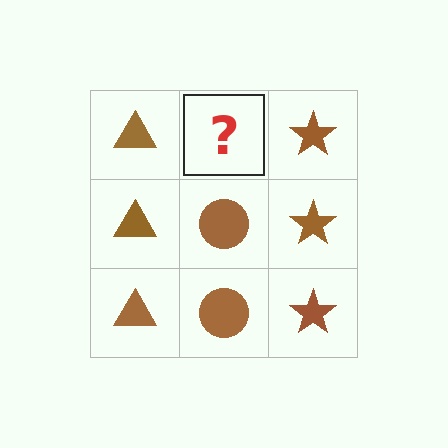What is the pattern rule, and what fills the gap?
The rule is that each column has a consistent shape. The gap should be filled with a brown circle.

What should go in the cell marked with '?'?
The missing cell should contain a brown circle.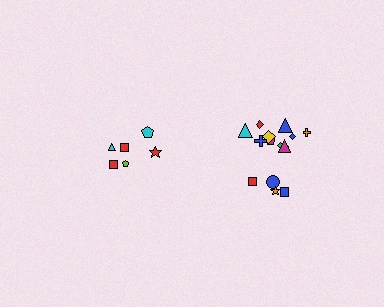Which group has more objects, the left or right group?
The right group.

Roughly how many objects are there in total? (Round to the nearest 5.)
Roughly 20 objects in total.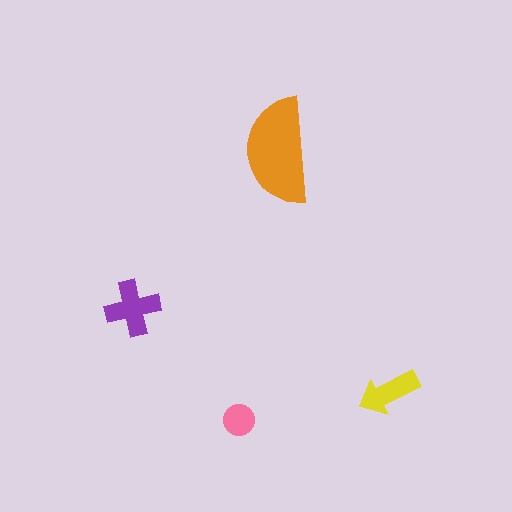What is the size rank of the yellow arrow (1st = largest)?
3rd.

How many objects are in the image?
There are 4 objects in the image.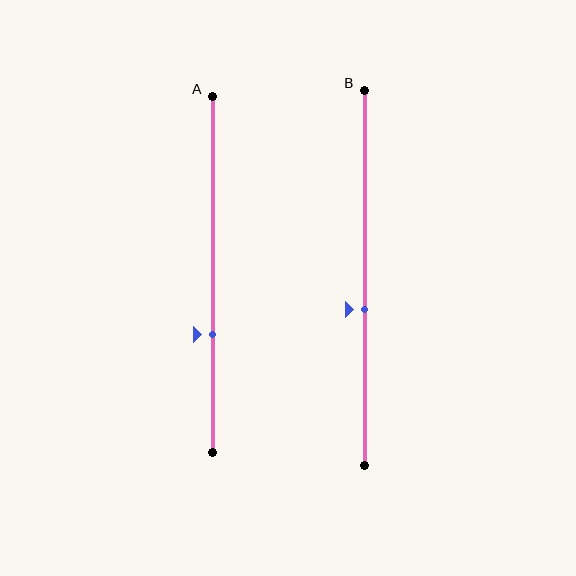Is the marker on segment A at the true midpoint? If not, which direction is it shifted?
No, the marker on segment A is shifted downward by about 17% of the segment length.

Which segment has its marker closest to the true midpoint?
Segment B has its marker closest to the true midpoint.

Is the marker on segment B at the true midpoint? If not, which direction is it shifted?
No, the marker on segment B is shifted downward by about 8% of the segment length.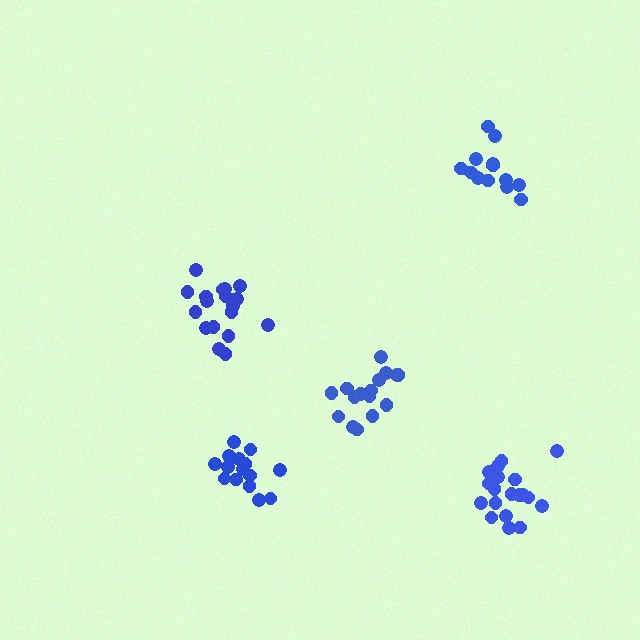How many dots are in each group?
Group 1: 19 dots, Group 2: 15 dots, Group 3: 13 dots, Group 4: 16 dots, Group 5: 19 dots (82 total).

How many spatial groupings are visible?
There are 5 spatial groupings.